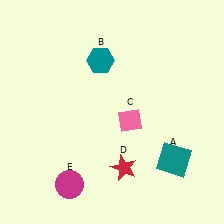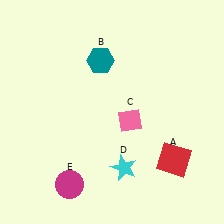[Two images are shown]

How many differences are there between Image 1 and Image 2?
There are 2 differences between the two images.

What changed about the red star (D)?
In Image 1, D is red. In Image 2, it changed to cyan.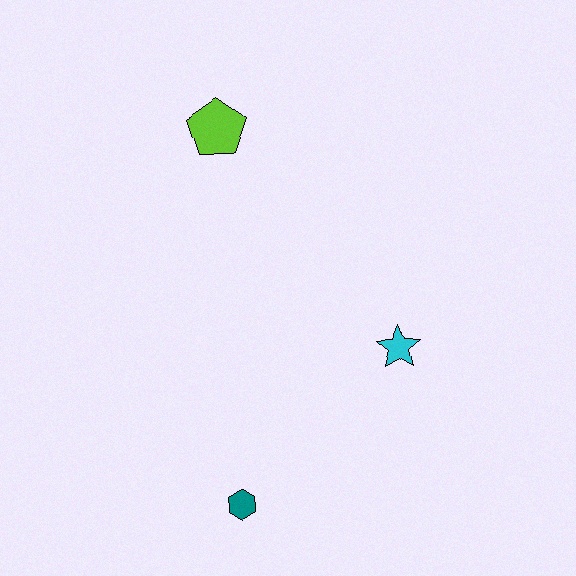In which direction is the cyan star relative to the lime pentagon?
The cyan star is below the lime pentagon.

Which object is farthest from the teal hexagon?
The lime pentagon is farthest from the teal hexagon.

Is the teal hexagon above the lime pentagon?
No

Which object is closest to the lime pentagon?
The cyan star is closest to the lime pentagon.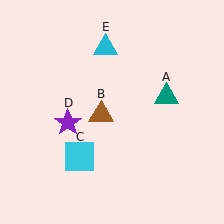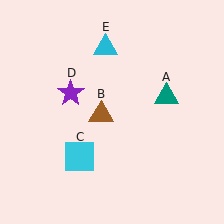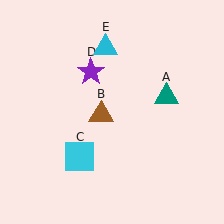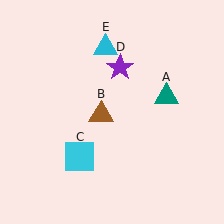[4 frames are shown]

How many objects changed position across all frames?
1 object changed position: purple star (object D).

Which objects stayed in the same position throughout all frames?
Teal triangle (object A) and brown triangle (object B) and cyan square (object C) and cyan triangle (object E) remained stationary.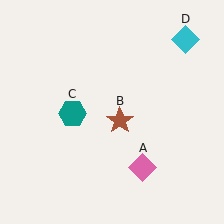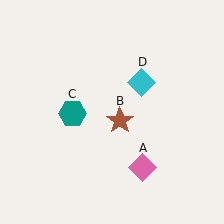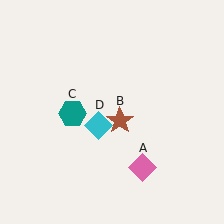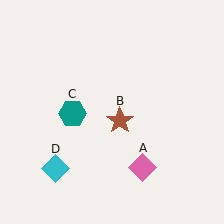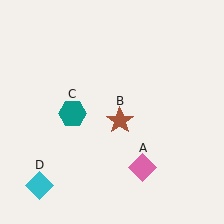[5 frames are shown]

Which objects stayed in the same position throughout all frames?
Pink diamond (object A) and brown star (object B) and teal hexagon (object C) remained stationary.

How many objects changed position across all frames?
1 object changed position: cyan diamond (object D).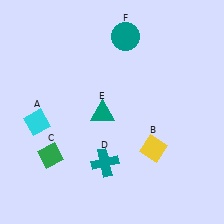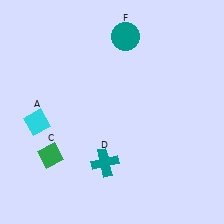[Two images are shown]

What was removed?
The yellow diamond (B), the teal triangle (E) were removed in Image 2.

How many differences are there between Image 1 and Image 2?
There are 2 differences between the two images.